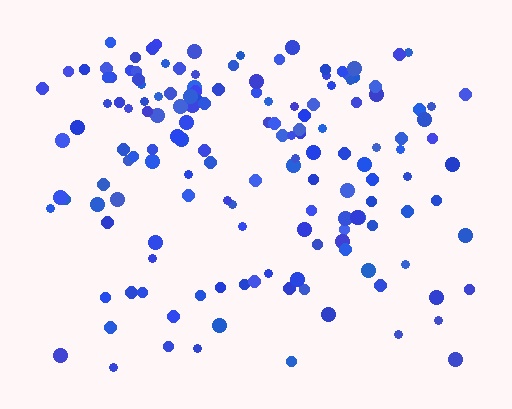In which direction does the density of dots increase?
From bottom to top, with the top side densest.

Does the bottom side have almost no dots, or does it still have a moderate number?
Still a moderate number, just noticeably fewer than the top.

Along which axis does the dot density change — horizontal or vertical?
Vertical.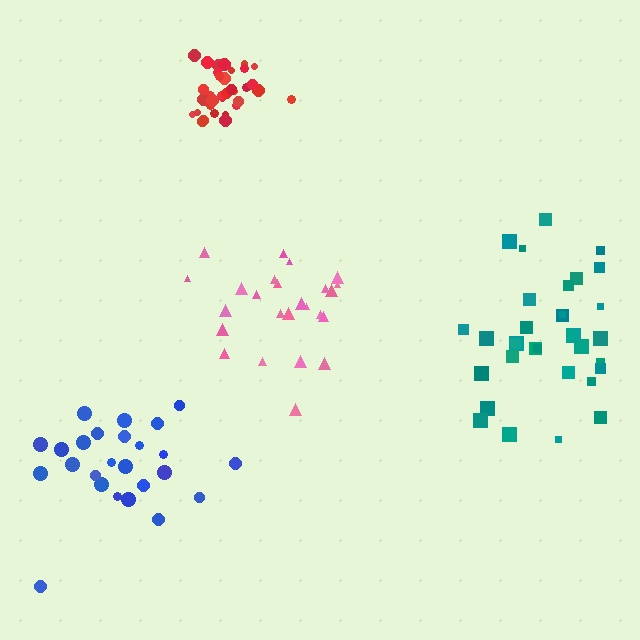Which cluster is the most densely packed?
Red.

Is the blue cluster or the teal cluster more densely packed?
Blue.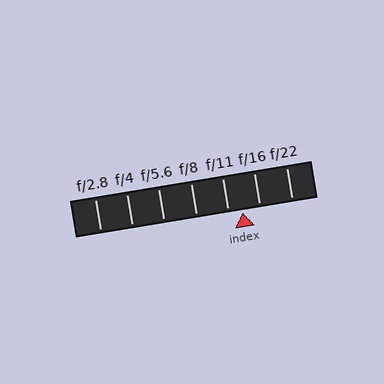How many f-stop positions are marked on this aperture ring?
There are 7 f-stop positions marked.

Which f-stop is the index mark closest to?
The index mark is closest to f/11.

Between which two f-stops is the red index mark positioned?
The index mark is between f/11 and f/16.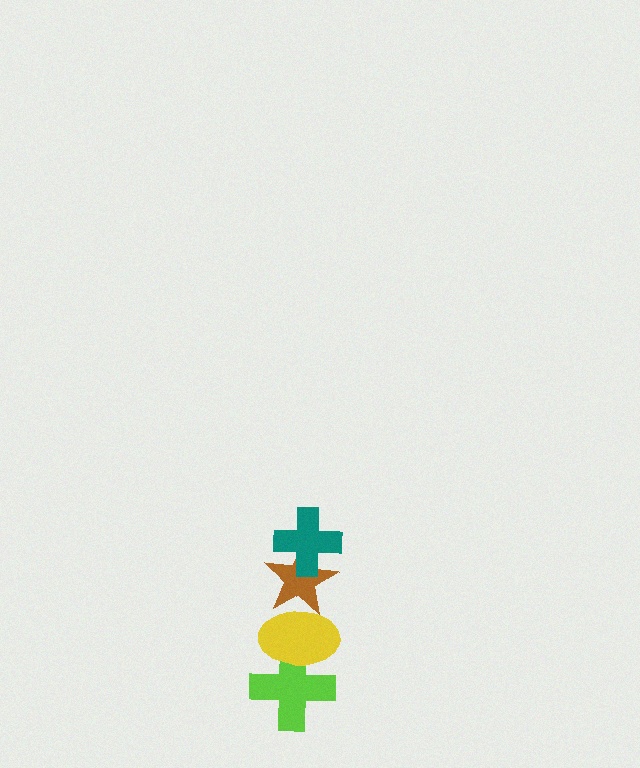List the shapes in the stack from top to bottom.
From top to bottom: the teal cross, the brown star, the yellow ellipse, the lime cross.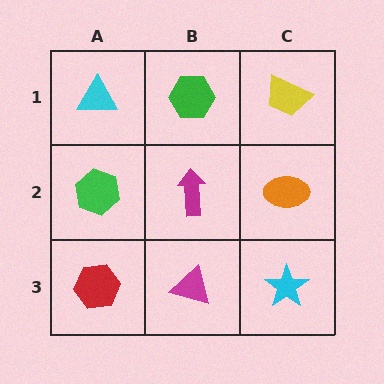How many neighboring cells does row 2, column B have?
4.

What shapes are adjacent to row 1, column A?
A green hexagon (row 2, column A), a green hexagon (row 1, column B).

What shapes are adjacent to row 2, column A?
A cyan triangle (row 1, column A), a red hexagon (row 3, column A), a magenta arrow (row 2, column B).